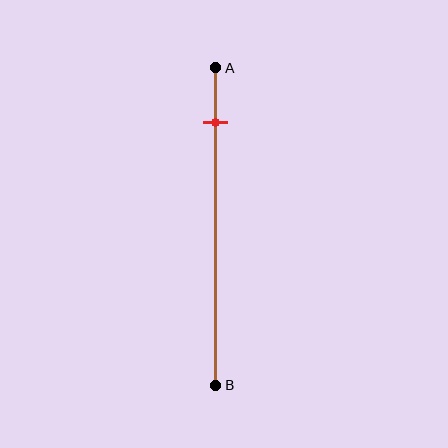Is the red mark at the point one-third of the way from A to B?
No, the mark is at about 15% from A, not at the 33% one-third point.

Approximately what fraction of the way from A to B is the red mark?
The red mark is approximately 15% of the way from A to B.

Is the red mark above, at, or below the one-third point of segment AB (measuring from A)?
The red mark is above the one-third point of segment AB.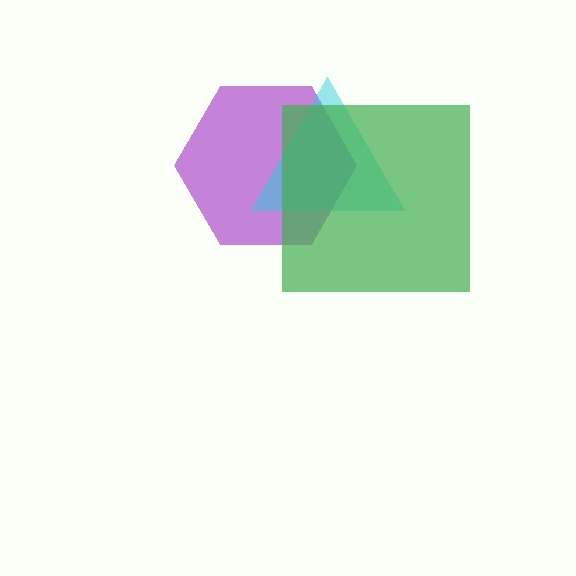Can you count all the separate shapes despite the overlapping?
Yes, there are 3 separate shapes.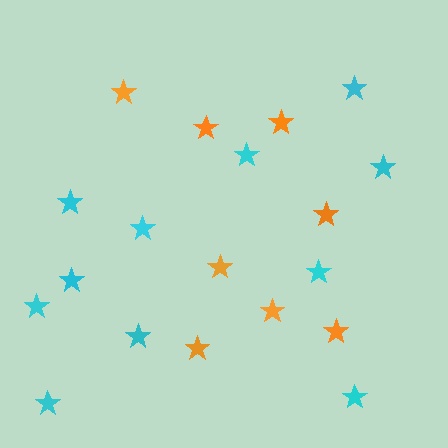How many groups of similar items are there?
There are 2 groups: one group of cyan stars (11) and one group of orange stars (8).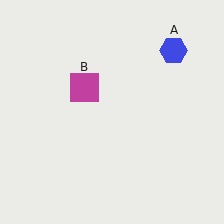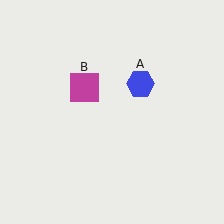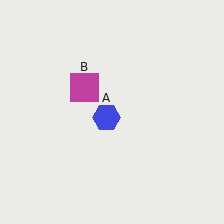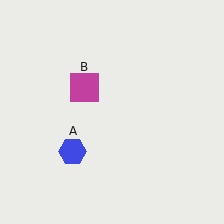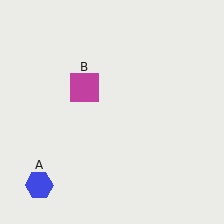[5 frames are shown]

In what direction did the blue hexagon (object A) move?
The blue hexagon (object A) moved down and to the left.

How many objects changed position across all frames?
1 object changed position: blue hexagon (object A).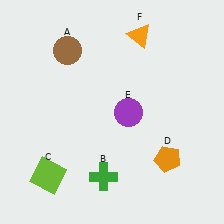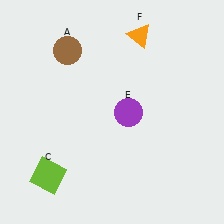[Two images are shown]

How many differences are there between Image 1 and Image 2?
There are 2 differences between the two images.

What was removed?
The green cross (B), the orange pentagon (D) were removed in Image 2.